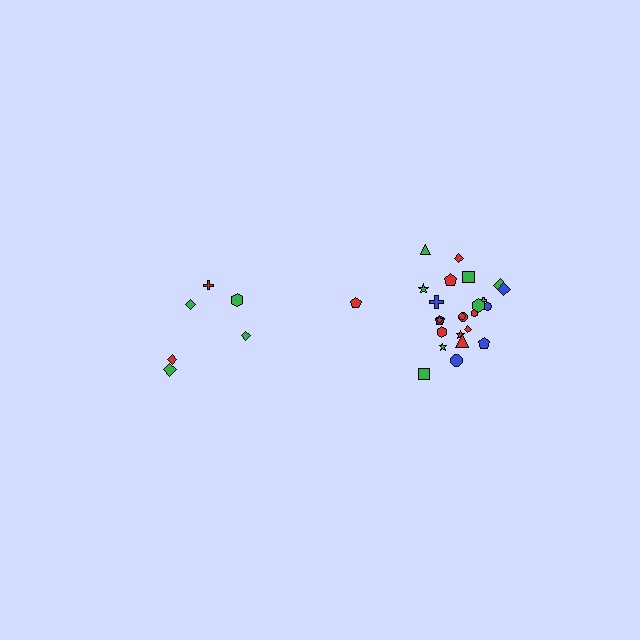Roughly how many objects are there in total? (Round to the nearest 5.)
Roughly 30 objects in total.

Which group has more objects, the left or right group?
The right group.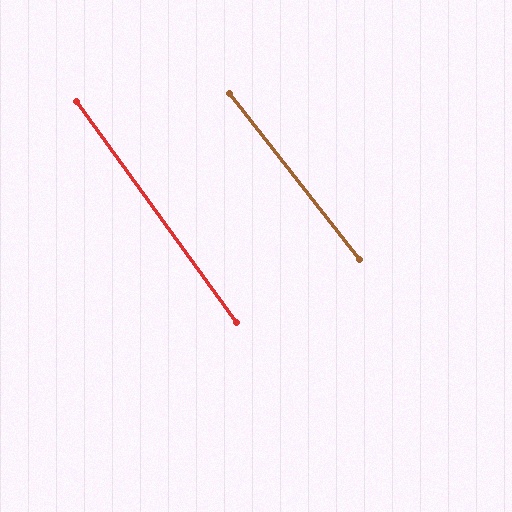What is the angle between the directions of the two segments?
Approximately 2 degrees.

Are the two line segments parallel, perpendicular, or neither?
Parallel — their directions differ by only 2.0°.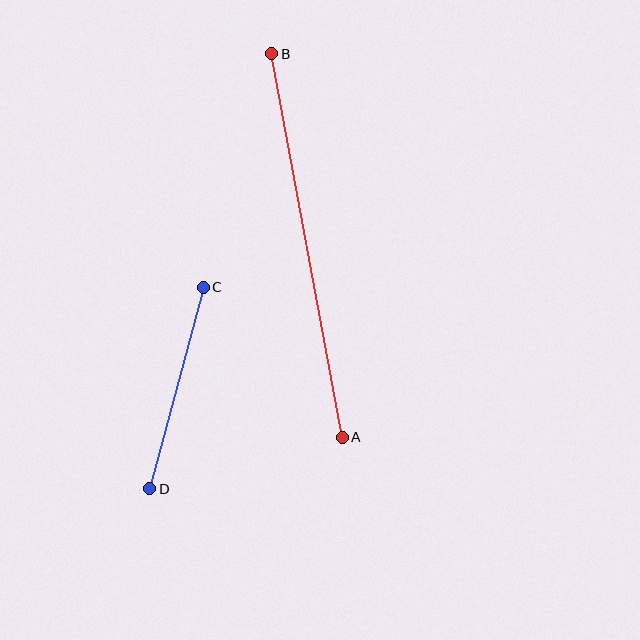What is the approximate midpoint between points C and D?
The midpoint is at approximately (176, 388) pixels.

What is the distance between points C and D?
The distance is approximately 208 pixels.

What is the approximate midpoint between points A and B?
The midpoint is at approximately (307, 246) pixels.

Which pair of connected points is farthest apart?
Points A and B are farthest apart.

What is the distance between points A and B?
The distance is approximately 390 pixels.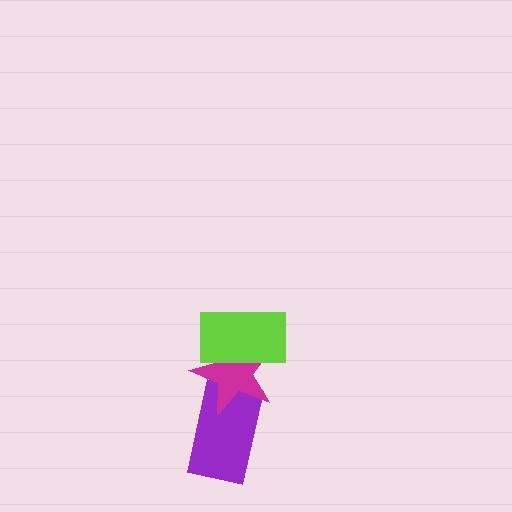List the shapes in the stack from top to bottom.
From top to bottom: the lime rectangle, the magenta star, the purple rectangle.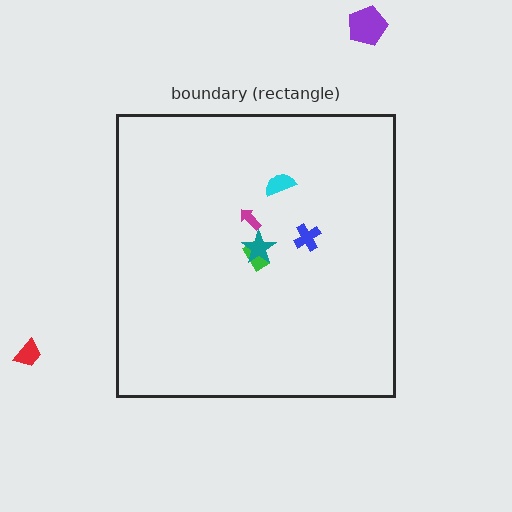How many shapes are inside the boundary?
5 inside, 2 outside.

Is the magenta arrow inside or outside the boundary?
Inside.